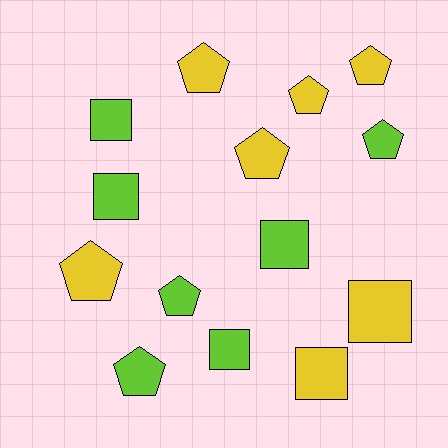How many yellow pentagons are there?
There are 5 yellow pentagons.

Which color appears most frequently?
Lime, with 7 objects.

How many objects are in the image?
There are 14 objects.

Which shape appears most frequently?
Pentagon, with 8 objects.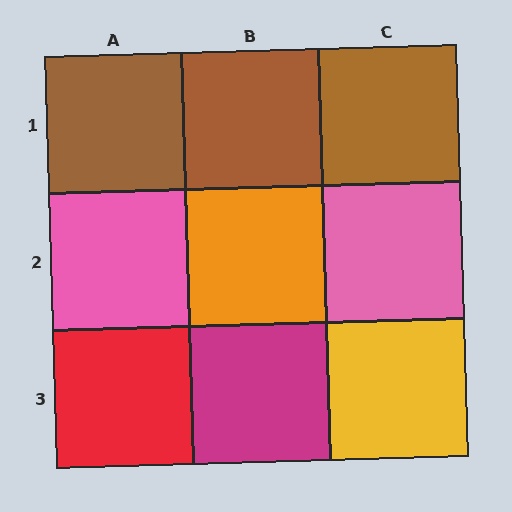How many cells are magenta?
1 cell is magenta.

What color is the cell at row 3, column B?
Magenta.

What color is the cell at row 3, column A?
Red.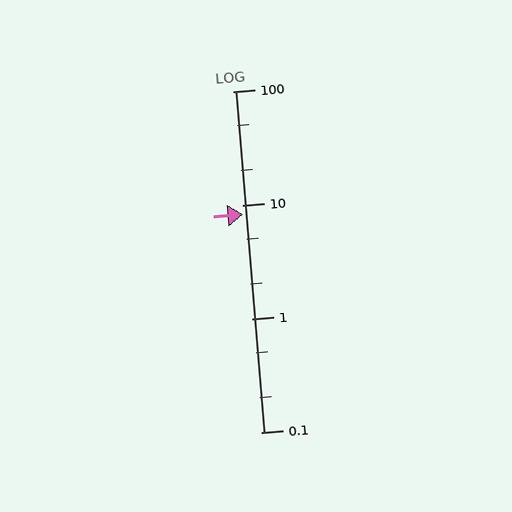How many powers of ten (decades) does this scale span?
The scale spans 3 decades, from 0.1 to 100.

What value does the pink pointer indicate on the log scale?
The pointer indicates approximately 8.3.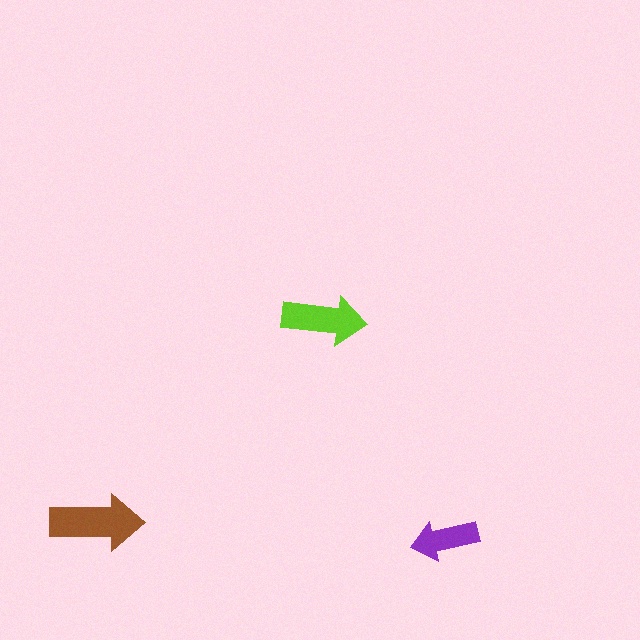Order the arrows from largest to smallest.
the brown one, the lime one, the purple one.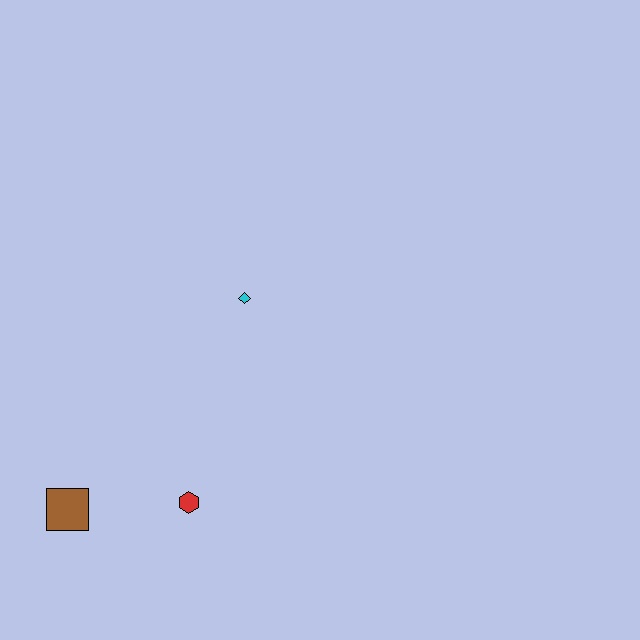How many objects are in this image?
There are 3 objects.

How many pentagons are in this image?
There are no pentagons.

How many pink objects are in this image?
There are no pink objects.